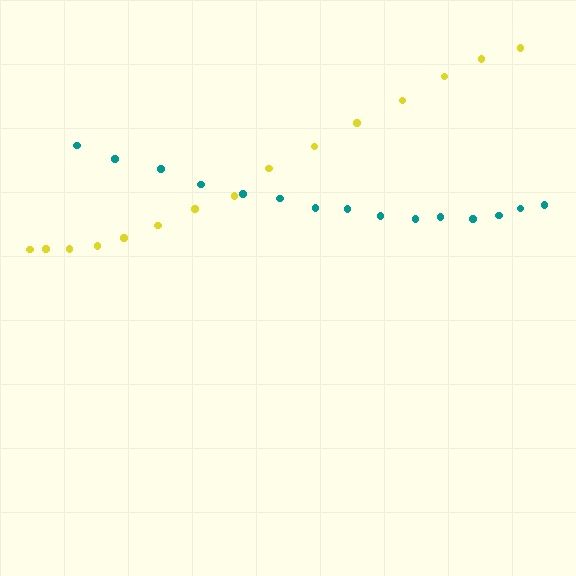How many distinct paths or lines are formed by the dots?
There are 2 distinct paths.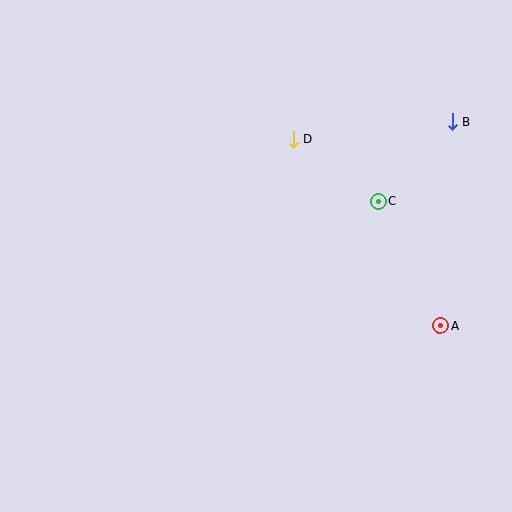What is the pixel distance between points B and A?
The distance between B and A is 204 pixels.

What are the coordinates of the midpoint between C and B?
The midpoint between C and B is at (416, 162).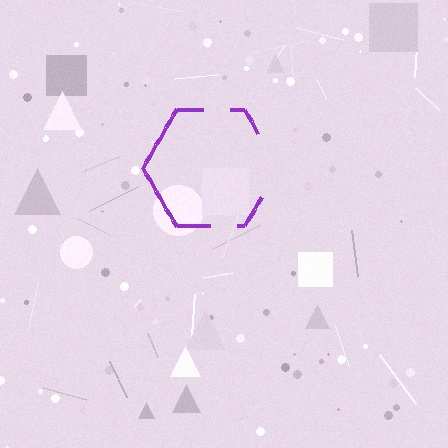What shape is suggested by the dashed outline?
The dashed outline suggests a hexagon.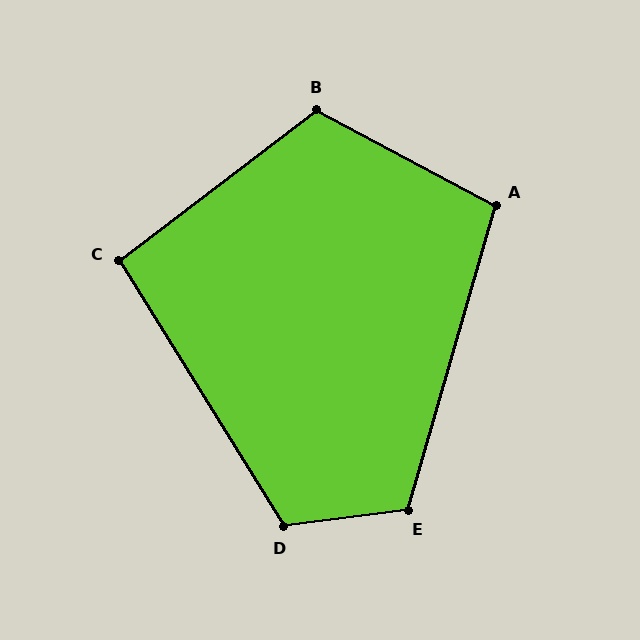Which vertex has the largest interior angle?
B, at approximately 115 degrees.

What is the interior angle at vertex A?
Approximately 102 degrees (obtuse).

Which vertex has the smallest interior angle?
C, at approximately 96 degrees.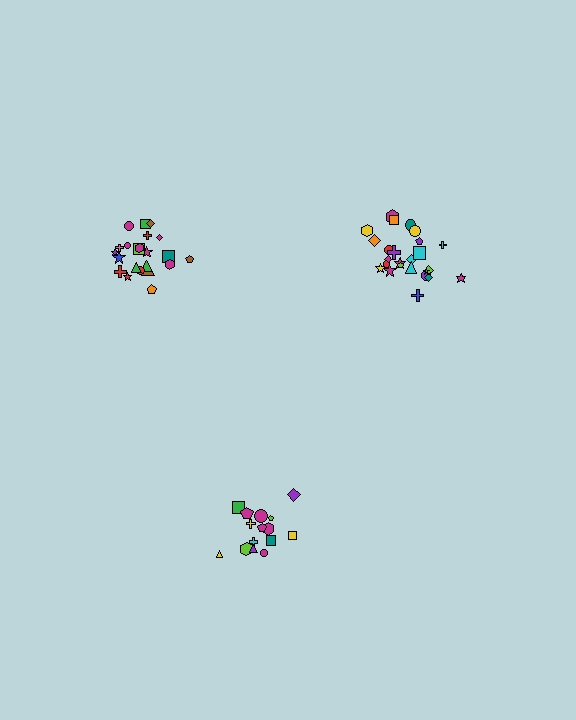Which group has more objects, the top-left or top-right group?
The top-right group.